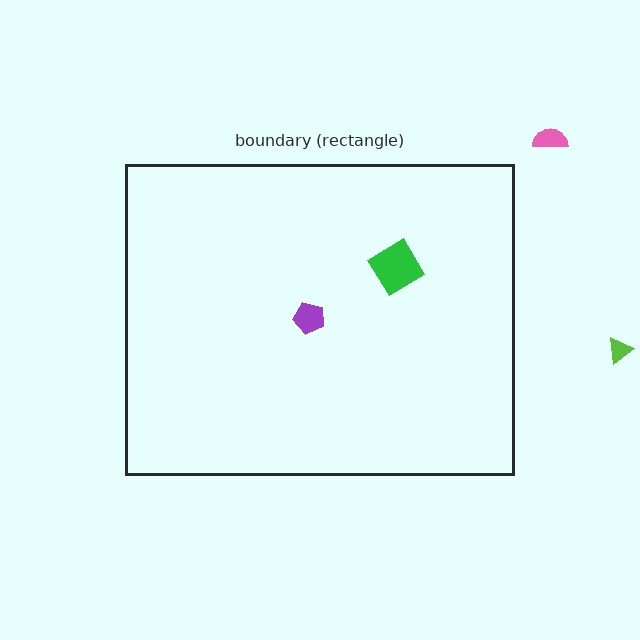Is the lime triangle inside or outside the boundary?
Outside.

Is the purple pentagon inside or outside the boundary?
Inside.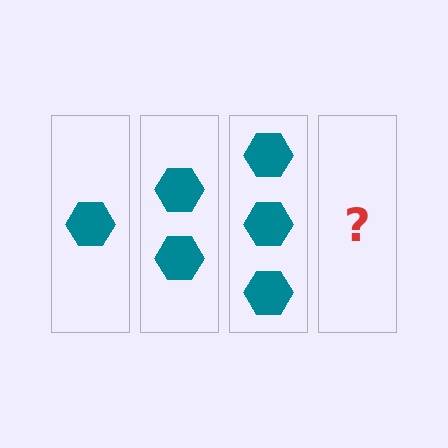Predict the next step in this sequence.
The next step is 4 hexagons.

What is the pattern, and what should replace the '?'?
The pattern is that each step adds one more hexagon. The '?' should be 4 hexagons.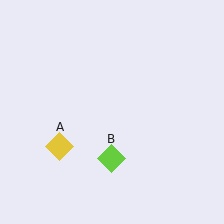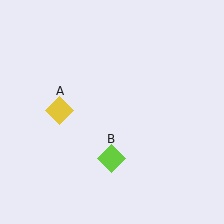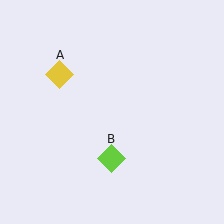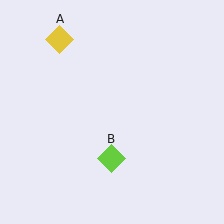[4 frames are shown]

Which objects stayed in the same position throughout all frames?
Lime diamond (object B) remained stationary.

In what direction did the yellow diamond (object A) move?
The yellow diamond (object A) moved up.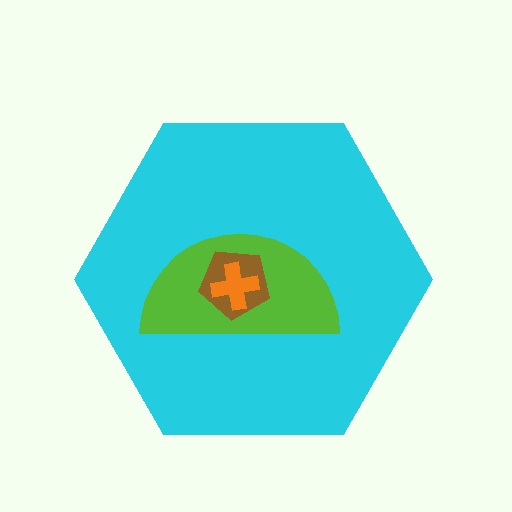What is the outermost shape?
The cyan hexagon.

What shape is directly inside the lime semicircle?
The brown pentagon.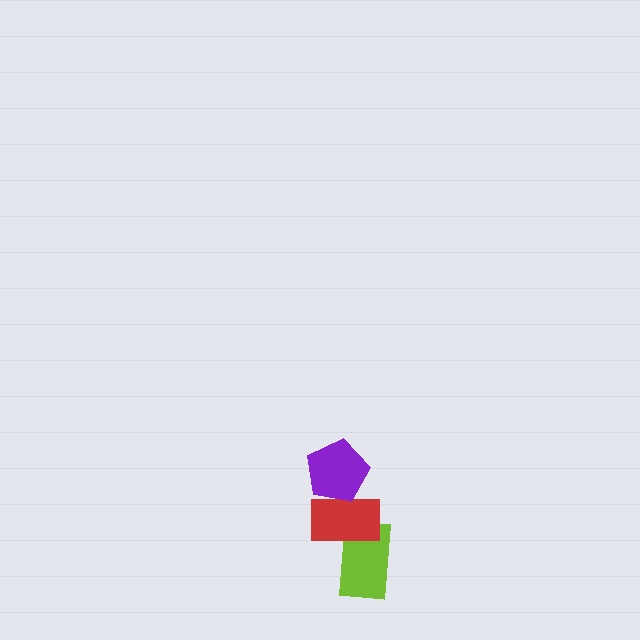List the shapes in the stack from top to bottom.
From top to bottom: the purple pentagon, the red rectangle, the lime rectangle.